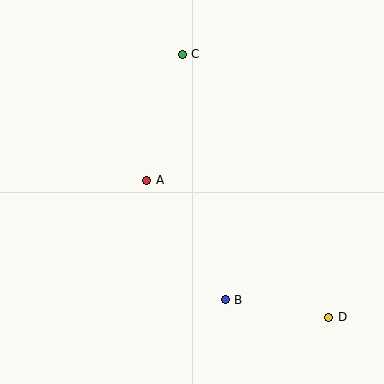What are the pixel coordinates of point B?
Point B is at (225, 300).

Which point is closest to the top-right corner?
Point C is closest to the top-right corner.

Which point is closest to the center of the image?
Point A at (147, 180) is closest to the center.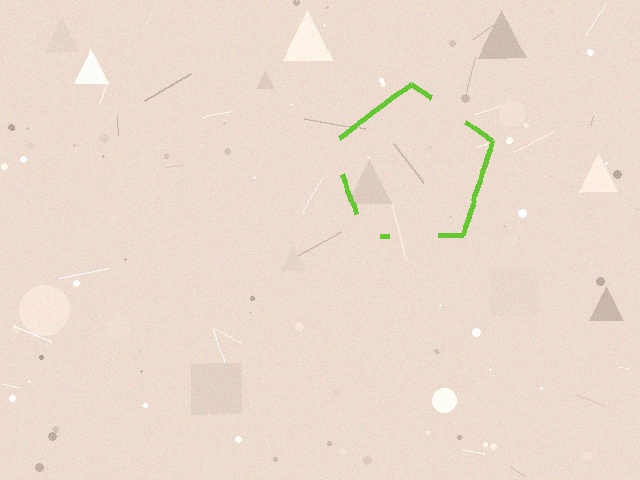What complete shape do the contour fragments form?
The contour fragments form a pentagon.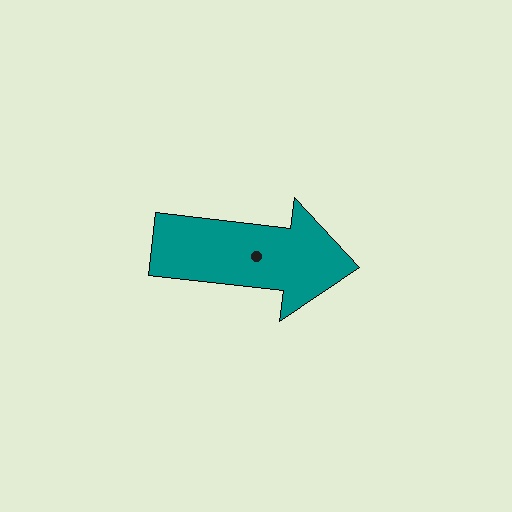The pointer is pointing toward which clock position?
Roughly 3 o'clock.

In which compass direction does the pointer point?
East.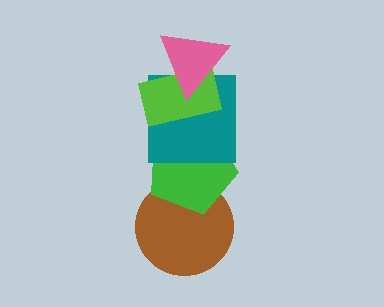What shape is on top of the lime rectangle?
The pink triangle is on top of the lime rectangle.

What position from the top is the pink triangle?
The pink triangle is 1st from the top.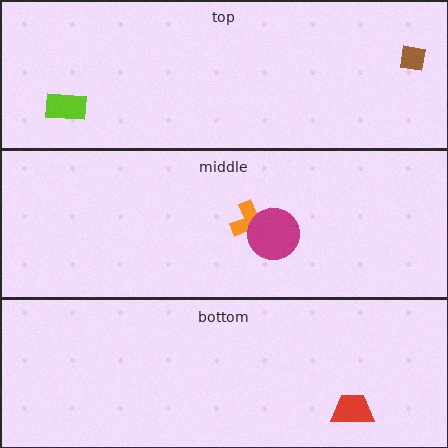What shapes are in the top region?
The lime rectangle, the brown square.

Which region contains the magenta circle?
The middle region.